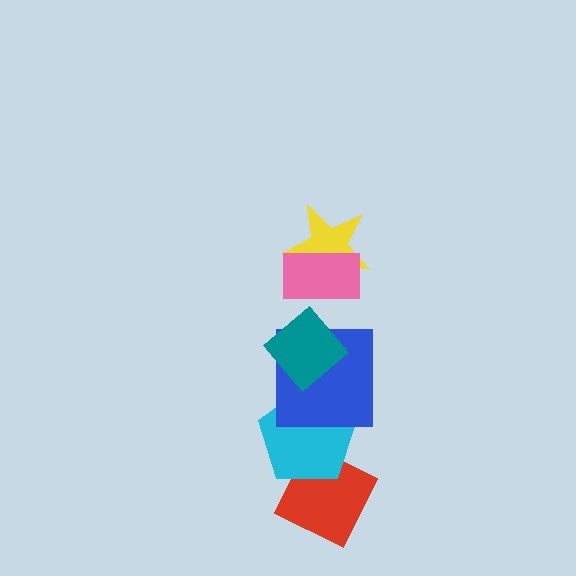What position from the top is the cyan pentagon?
The cyan pentagon is 5th from the top.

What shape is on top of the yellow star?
The pink rectangle is on top of the yellow star.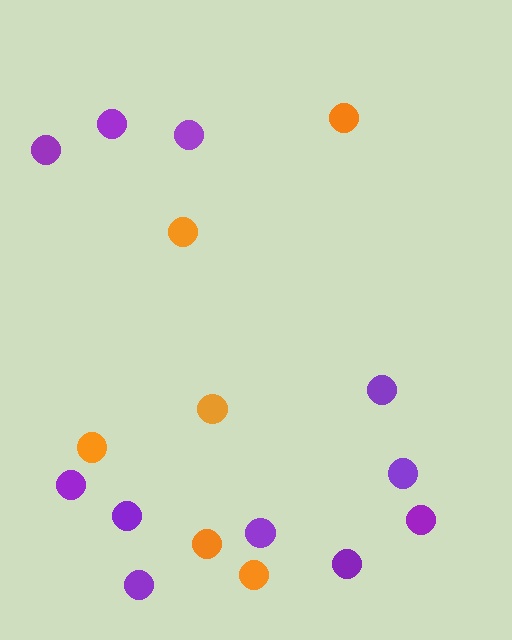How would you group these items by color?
There are 2 groups: one group of orange circles (6) and one group of purple circles (11).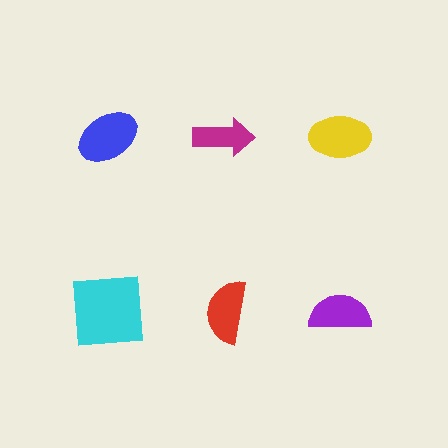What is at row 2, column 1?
A cyan square.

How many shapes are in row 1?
3 shapes.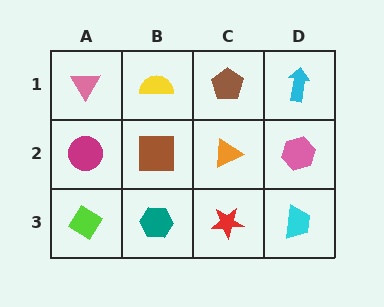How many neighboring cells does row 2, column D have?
3.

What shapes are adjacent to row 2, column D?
A cyan arrow (row 1, column D), a cyan trapezoid (row 3, column D), an orange triangle (row 2, column C).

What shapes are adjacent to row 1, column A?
A magenta circle (row 2, column A), a yellow semicircle (row 1, column B).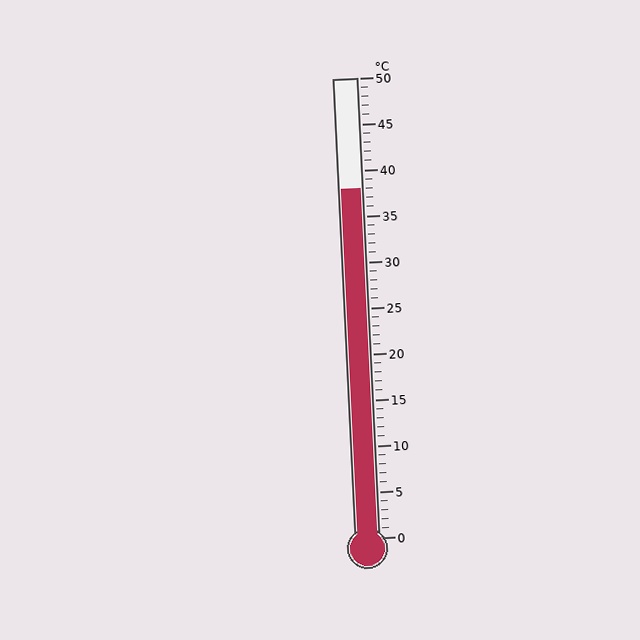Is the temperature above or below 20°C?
The temperature is above 20°C.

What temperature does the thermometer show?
The thermometer shows approximately 38°C.